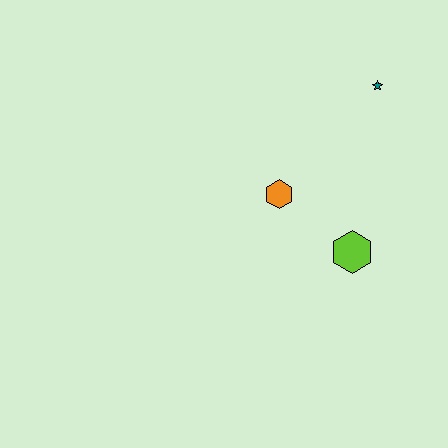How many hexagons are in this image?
There are 2 hexagons.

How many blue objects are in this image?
There are no blue objects.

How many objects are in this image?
There are 3 objects.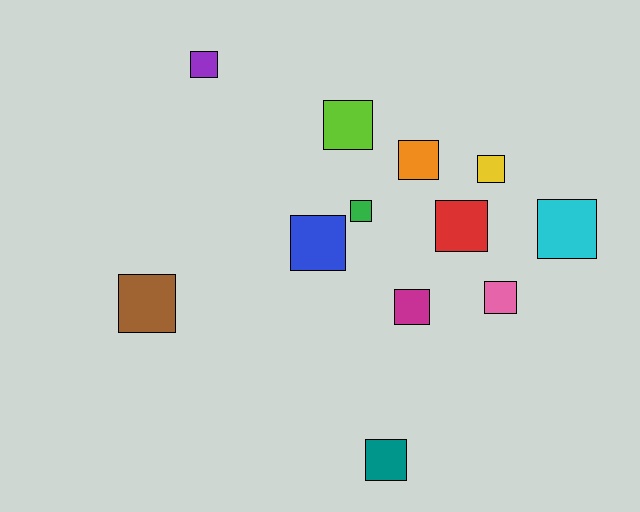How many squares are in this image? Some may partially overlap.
There are 12 squares.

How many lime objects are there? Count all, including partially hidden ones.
There is 1 lime object.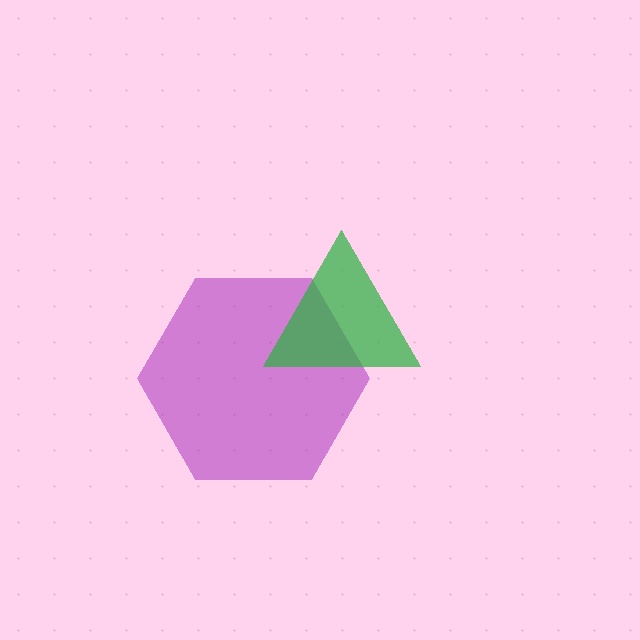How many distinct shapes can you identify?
There are 2 distinct shapes: a purple hexagon, a green triangle.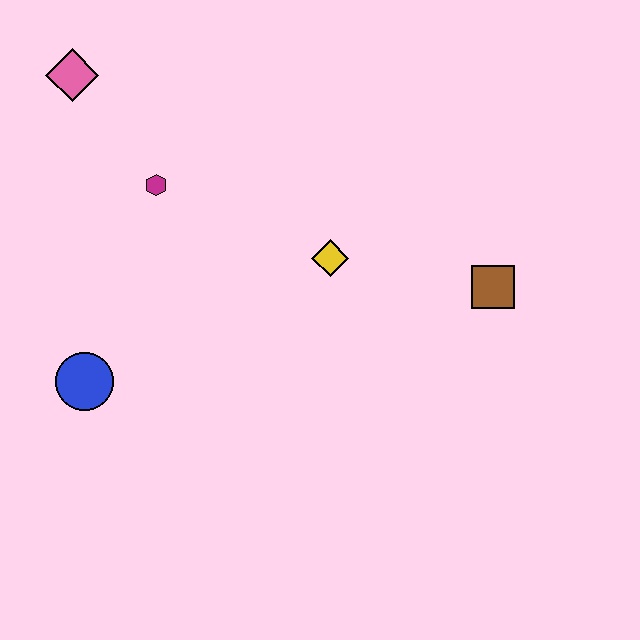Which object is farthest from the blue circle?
The brown square is farthest from the blue circle.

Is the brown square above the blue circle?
Yes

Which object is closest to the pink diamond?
The magenta hexagon is closest to the pink diamond.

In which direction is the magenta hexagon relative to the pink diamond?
The magenta hexagon is below the pink diamond.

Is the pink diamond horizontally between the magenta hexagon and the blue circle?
No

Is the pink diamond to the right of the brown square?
No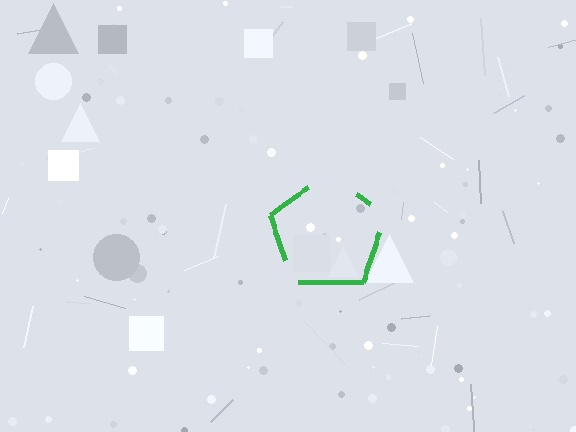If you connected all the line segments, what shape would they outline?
They would outline a pentagon.